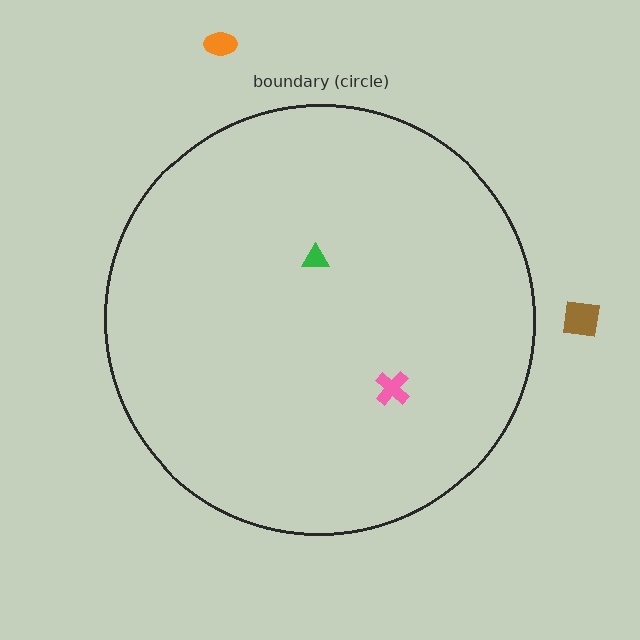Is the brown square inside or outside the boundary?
Outside.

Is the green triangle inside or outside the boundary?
Inside.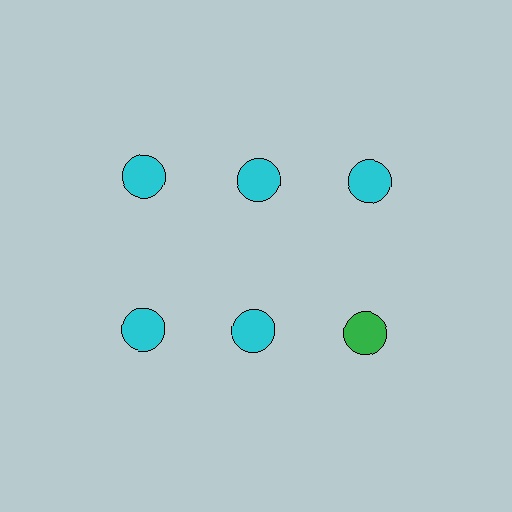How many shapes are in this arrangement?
There are 6 shapes arranged in a grid pattern.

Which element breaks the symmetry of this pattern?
The green circle in the second row, center column breaks the symmetry. All other shapes are cyan circles.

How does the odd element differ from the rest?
It has a different color: green instead of cyan.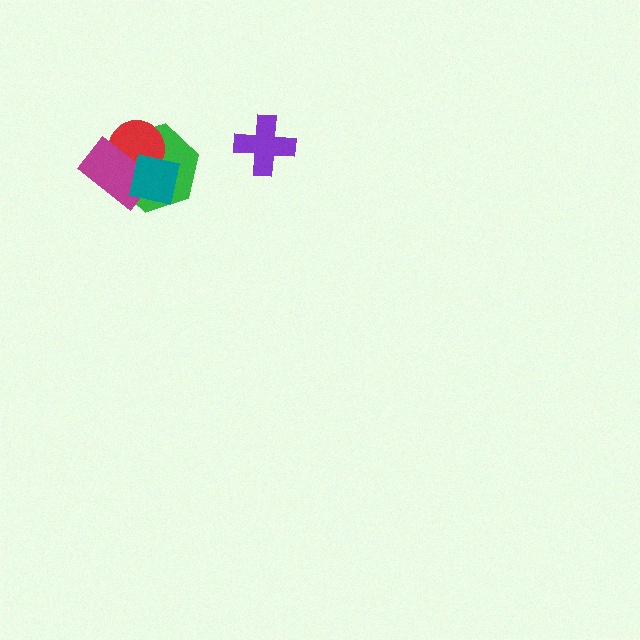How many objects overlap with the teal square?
3 objects overlap with the teal square.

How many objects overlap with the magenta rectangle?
3 objects overlap with the magenta rectangle.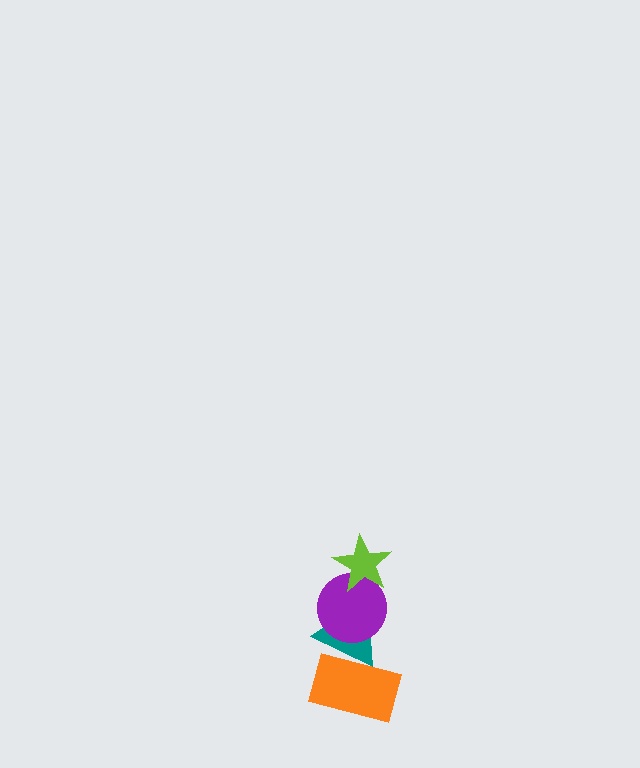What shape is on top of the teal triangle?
The purple circle is on top of the teal triangle.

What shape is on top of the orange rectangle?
The teal triangle is on top of the orange rectangle.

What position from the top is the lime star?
The lime star is 1st from the top.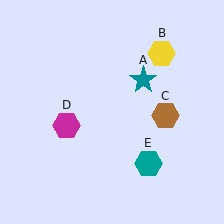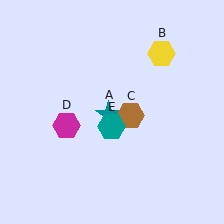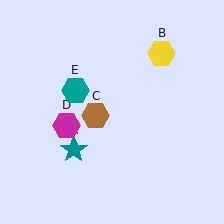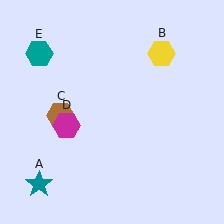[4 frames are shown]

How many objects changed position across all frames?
3 objects changed position: teal star (object A), brown hexagon (object C), teal hexagon (object E).